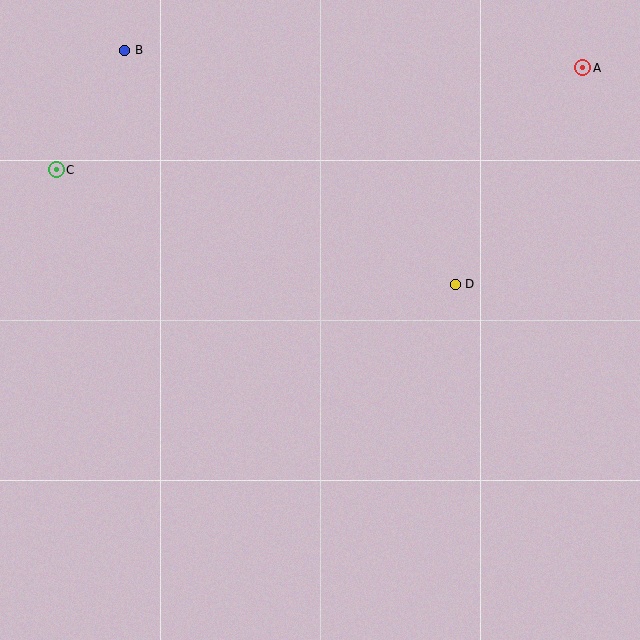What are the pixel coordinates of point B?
Point B is at (125, 50).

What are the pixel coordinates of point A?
Point A is at (583, 68).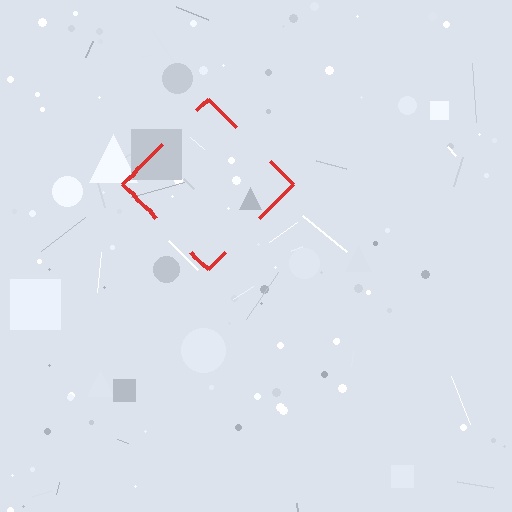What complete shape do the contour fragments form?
The contour fragments form a diamond.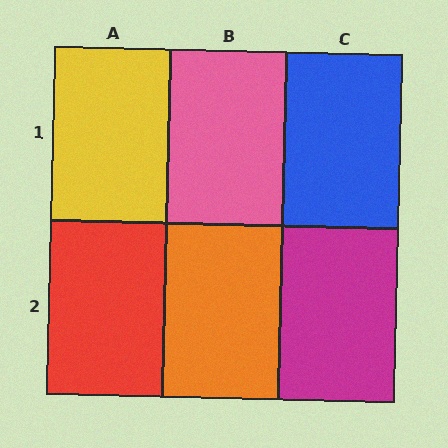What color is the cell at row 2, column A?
Red.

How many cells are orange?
1 cell is orange.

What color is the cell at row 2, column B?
Orange.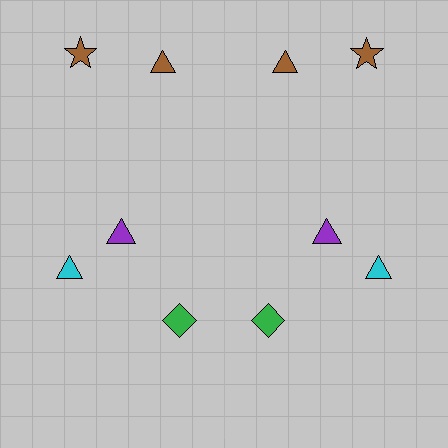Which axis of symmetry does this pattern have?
The pattern has a vertical axis of symmetry running through the center of the image.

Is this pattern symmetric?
Yes, this pattern has bilateral (reflection) symmetry.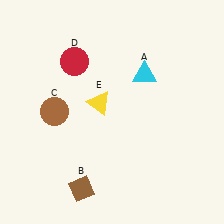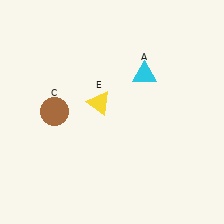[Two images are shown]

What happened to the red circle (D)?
The red circle (D) was removed in Image 2. It was in the top-left area of Image 1.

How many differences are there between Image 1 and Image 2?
There are 2 differences between the two images.